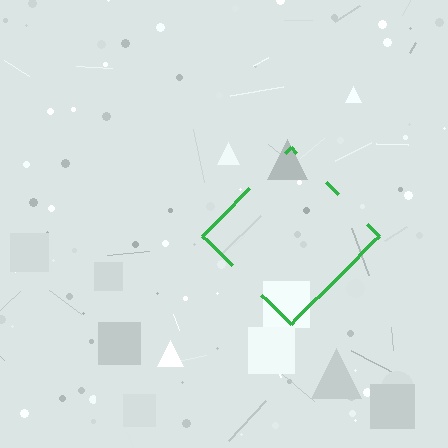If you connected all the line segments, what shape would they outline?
They would outline a diamond.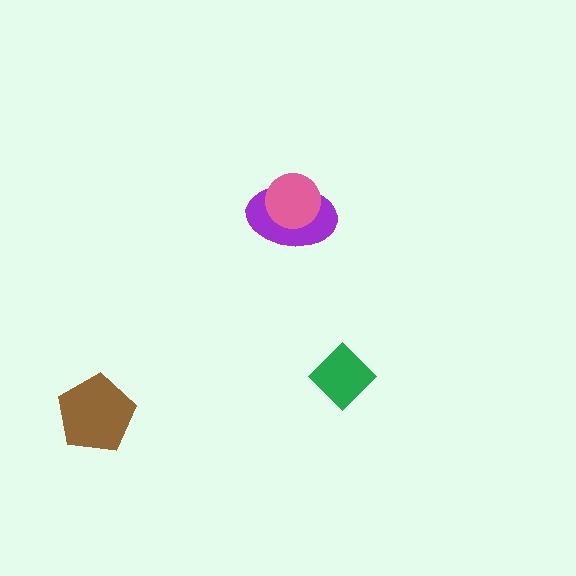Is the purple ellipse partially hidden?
Yes, it is partially covered by another shape.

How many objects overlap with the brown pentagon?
0 objects overlap with the brown pentagon.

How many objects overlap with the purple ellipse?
1 object overlaps with the purple ellipse.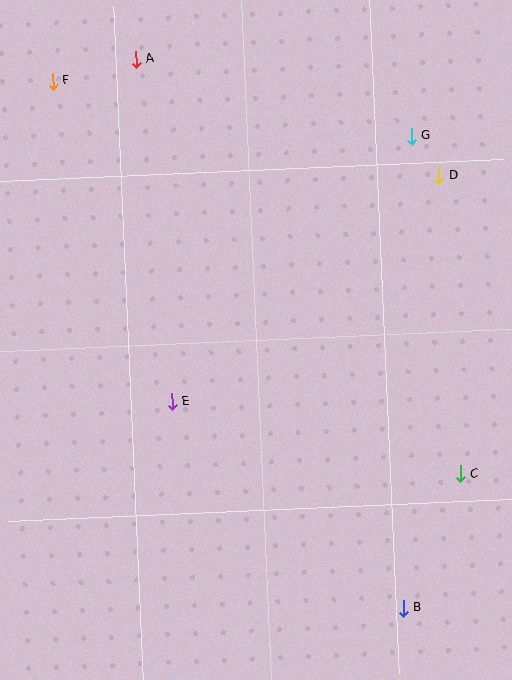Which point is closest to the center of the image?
Point E at (172, 401) is closest to the center.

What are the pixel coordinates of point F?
Point F is at (53, 81).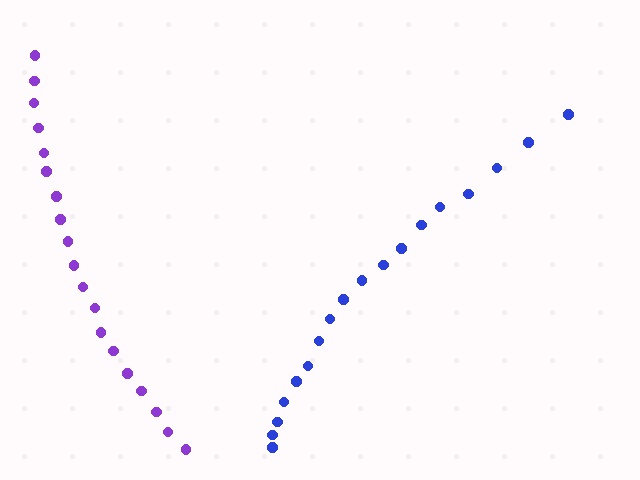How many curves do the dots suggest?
There are 2 distinct paths.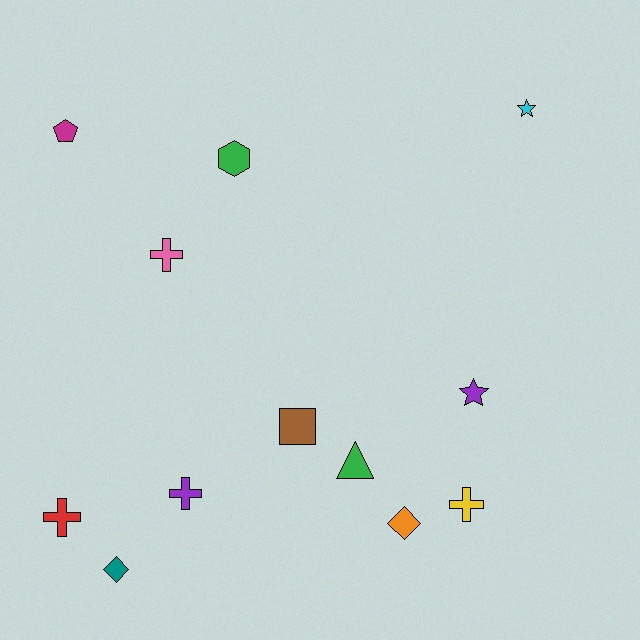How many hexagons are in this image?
There is 1 hexagon.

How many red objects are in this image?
There is 1 red object.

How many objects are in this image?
There are 12 objects.